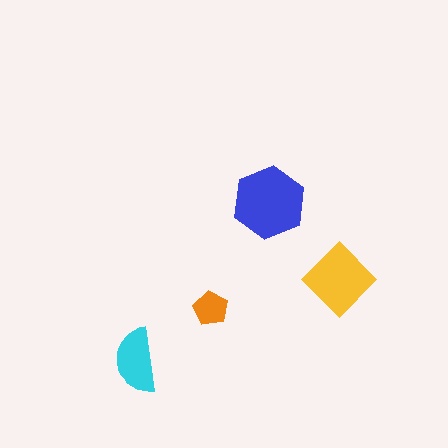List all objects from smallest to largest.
The orange pentagon, the cyan semicircle, the yellow diamond, the blue hexagon.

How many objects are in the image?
There are 4 objects in the image.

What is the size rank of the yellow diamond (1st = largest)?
2nd.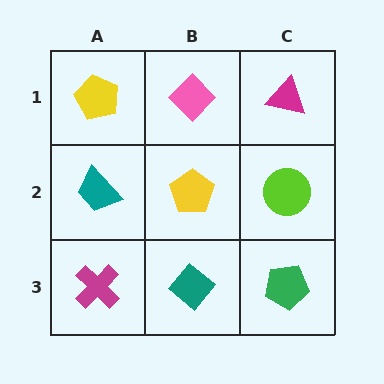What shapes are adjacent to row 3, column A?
A teal trapezoid (row 2, column A), a teal diamond (row 3, column B).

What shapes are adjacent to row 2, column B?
A pink diamond (row 1, column B), a teal diamond (row 3, column B), a teal trapezoid (row 2, column A), a lime circle (row 2, column C).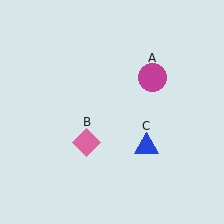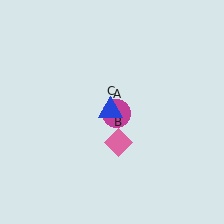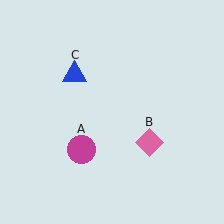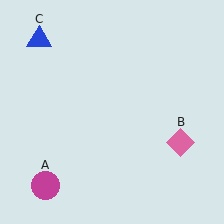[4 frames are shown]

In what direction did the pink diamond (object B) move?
The pink diamond (object B) moved right.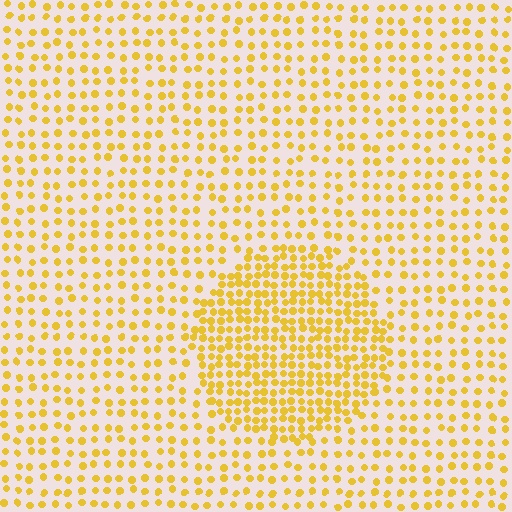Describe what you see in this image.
The image contains small yellow elements arranged at two different densities. A circle-shaped region is visible where the elements are more densely packed than the surrounding area.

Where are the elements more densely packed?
The elements are more densely packed inside the circle boundary.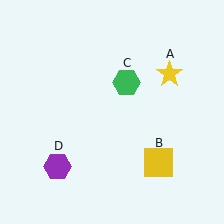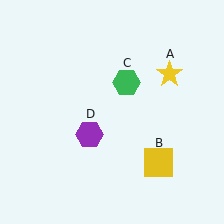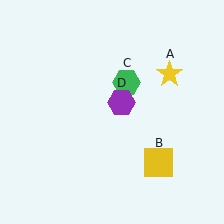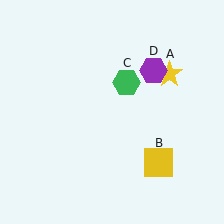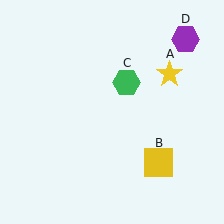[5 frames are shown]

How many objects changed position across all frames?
1 object changed position: purple hexagon (object D).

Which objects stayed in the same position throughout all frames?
Yellow star (object A) and yellow square (object B) and green hexagon (object C) remained stationary.